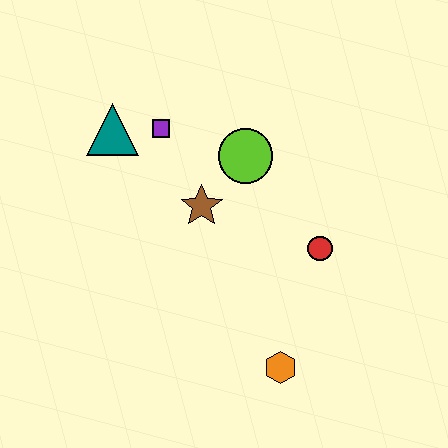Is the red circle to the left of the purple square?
No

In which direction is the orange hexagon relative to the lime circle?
The orange hexagon is below the lime circle.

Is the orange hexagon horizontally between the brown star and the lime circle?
No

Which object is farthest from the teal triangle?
The orange hexagon is farthest from the teal triangle.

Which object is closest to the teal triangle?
The purple square is closest to the teal triangle.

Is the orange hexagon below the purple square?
Yes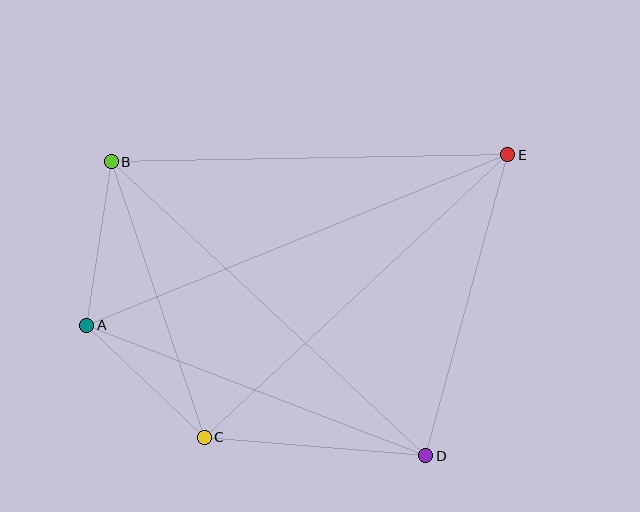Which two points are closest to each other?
Points A and C are closest to each other.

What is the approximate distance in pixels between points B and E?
The distance between B and E is approximately 397 pixels.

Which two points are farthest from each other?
Points A and E are farthest from each other.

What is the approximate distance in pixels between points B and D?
The distance between B and D is approximately 430 pixels.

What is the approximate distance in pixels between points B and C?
The distance between B and C is approximately 291 pixels.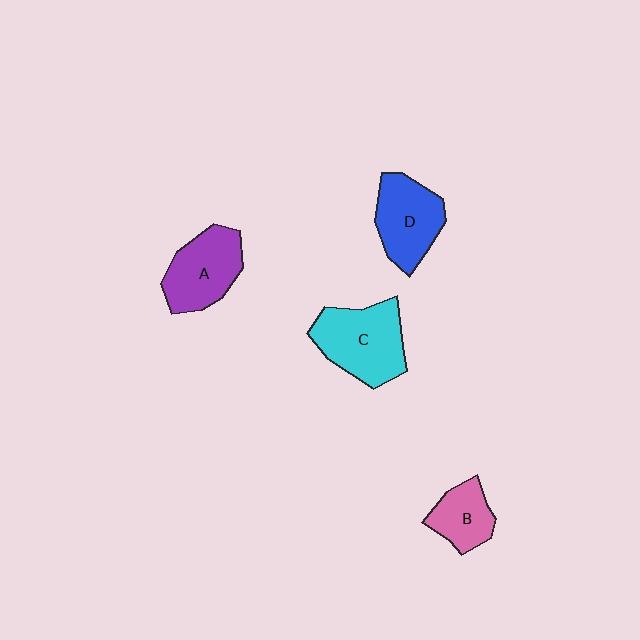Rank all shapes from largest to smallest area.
From largest to smallest: C (cyan), A (purple), D (blue), B (pink).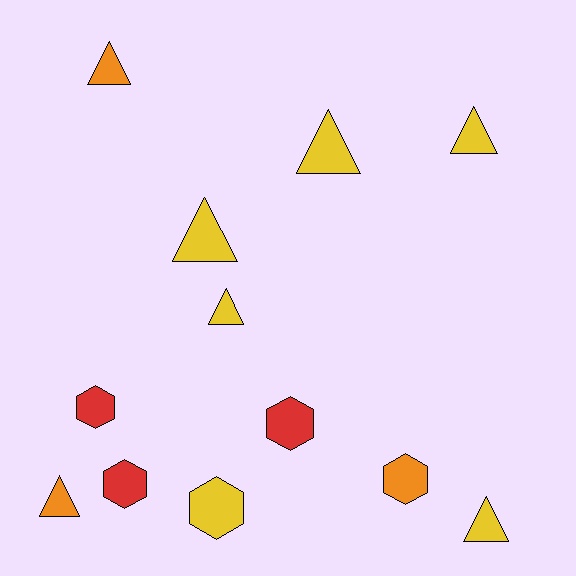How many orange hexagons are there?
There is 1 orange hexagon.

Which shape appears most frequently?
Triangle, with 7 objects.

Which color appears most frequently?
Yellow, with 6 objects.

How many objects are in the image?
There are 12 objects.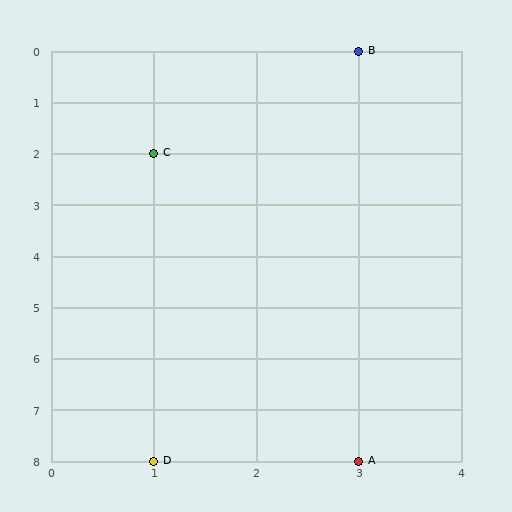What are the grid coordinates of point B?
Point B is at grid coordinates (3, 0).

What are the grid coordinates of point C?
Point C is at grid coordinates (1, 2).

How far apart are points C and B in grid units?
Points C and B are 2 columns and 2 rows apart (about 2.8 grid units diagonally).